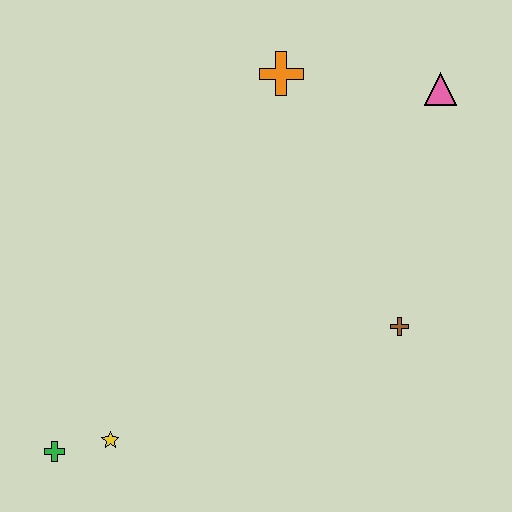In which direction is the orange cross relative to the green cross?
The orange cross is above the green cross.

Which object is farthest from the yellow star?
The pink triangle is farthest from the yellow star.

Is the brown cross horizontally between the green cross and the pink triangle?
Yes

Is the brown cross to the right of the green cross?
Yes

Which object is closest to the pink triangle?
The orange cross is closest to the pink triangle.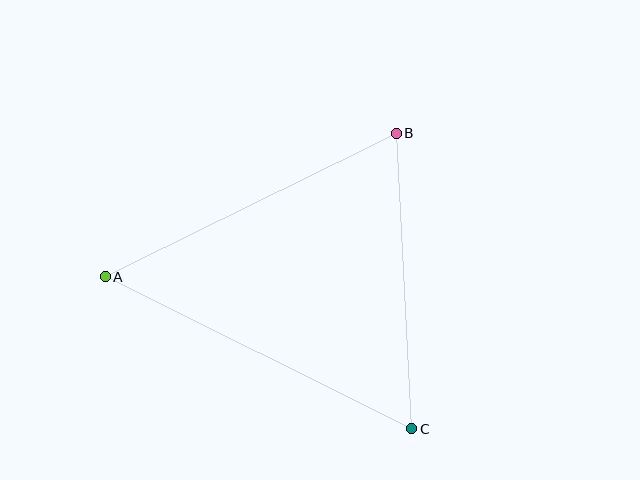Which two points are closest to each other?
Points B and C are closest to each other.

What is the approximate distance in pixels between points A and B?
The distance between A and B is approximately 325 pixels.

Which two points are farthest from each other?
Points A and C are farthest from each other.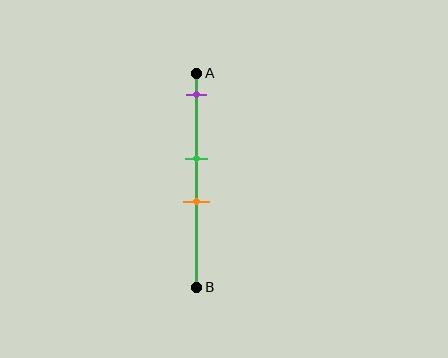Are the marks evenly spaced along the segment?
No, the marks are not evenly spaced.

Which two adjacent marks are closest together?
The green and orange marks are the closest adjacent pair.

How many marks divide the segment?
There are 3 marks dividing the segment.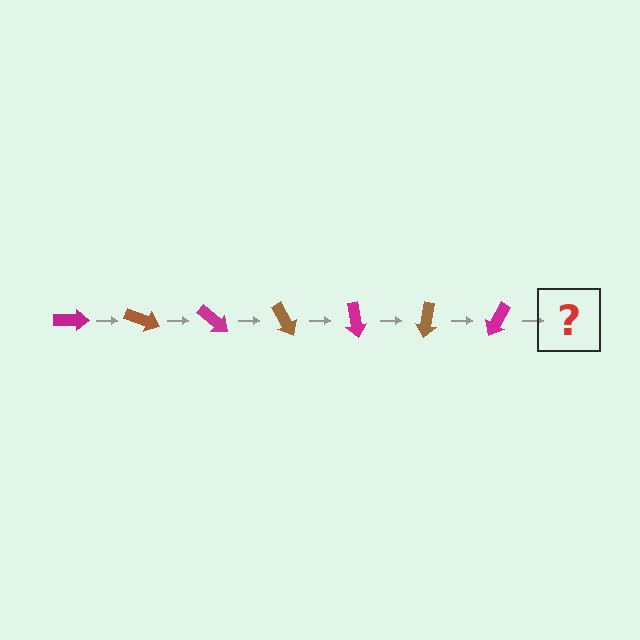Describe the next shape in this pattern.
It should be a brown arrow, rotated 140 degrees from the start.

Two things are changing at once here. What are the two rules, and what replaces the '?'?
The two rules are that it rotates 20 degrees each step and the color cycles through magenta and brown. The '?' should be a brown arrow, rotated 140 degrees from the start.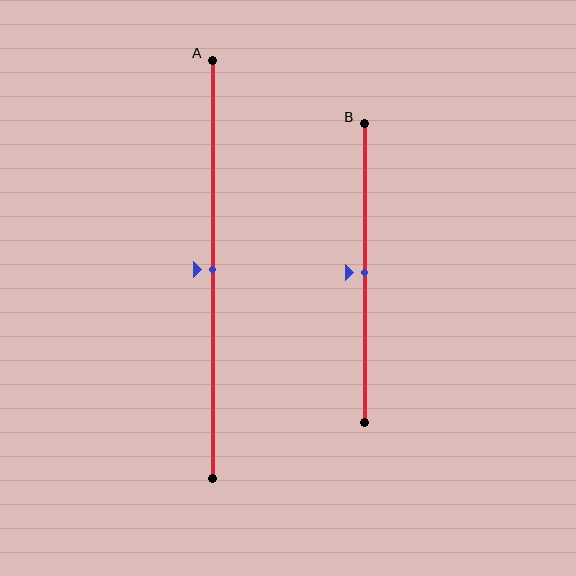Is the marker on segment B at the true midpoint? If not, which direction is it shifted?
Yes, the marker on segment B is at the true midpoint.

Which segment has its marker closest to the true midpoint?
Segment A has its marker closest to the true midpoint.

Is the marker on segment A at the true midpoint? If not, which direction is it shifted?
Yes, the marker on segment A is at the true midpoint.